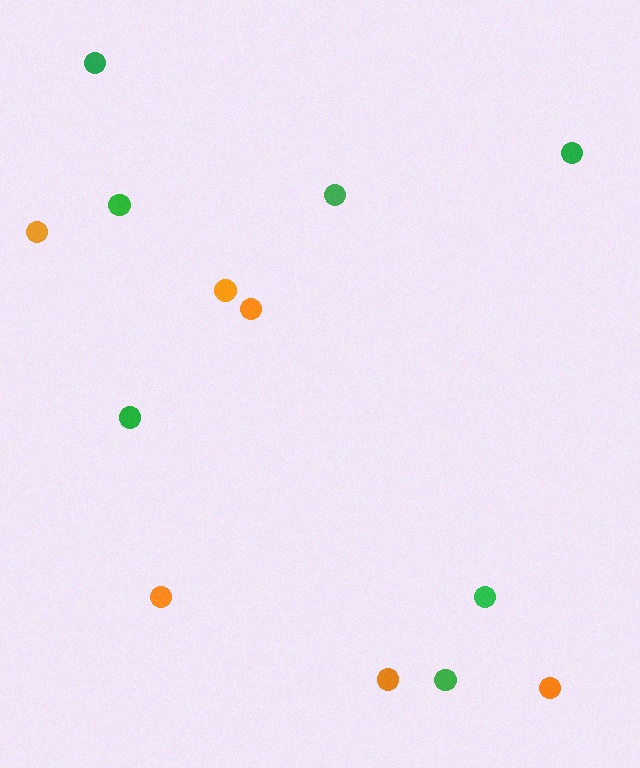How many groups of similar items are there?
There are 2 groups: one group of orange circles (6) and one group of green circles (7).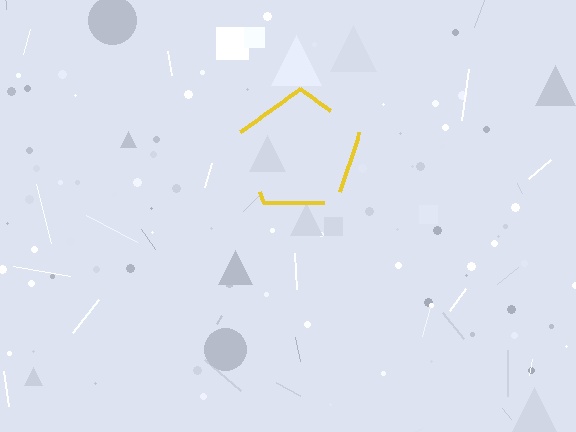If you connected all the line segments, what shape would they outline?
They would outline a pentagon.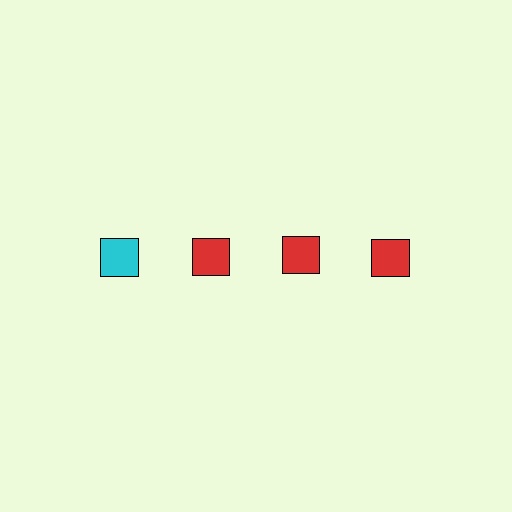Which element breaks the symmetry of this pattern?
The cyan square in the top row, leftmost column breaks the symmetry. All other shapes are red squares.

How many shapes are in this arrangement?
There are 4 shapes arranged in a grid pattern.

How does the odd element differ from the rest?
It has a different color: cyan instead of red.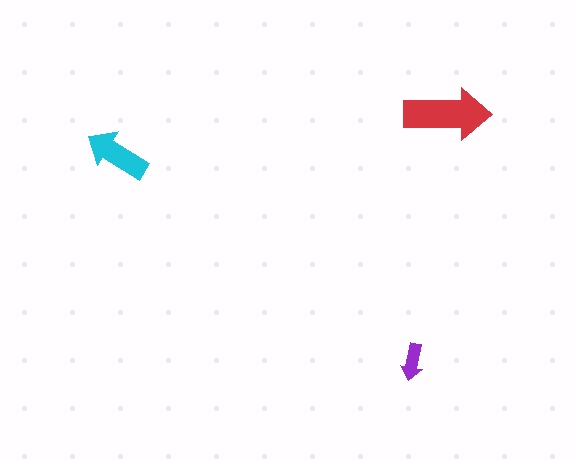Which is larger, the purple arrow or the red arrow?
The red one.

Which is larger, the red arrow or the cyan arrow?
The red one.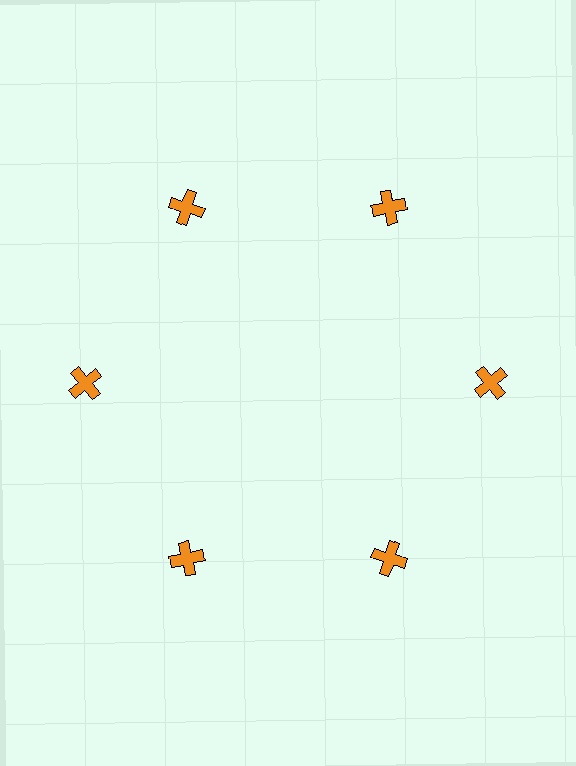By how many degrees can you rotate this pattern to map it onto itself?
The pattern maps onto itself every 60 degrees of rotation.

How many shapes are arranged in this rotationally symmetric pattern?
There are 6 shapes, arranged in 6 groups of 1.